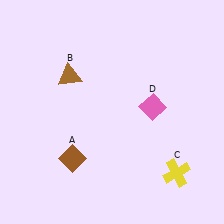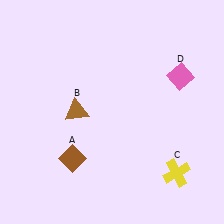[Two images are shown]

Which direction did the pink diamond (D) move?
The pink diamond (D) moved up.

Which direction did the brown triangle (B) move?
The brown triangle (B) moved down.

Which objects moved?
The objects that moved are: the brown triangle (B), the pink diamond (D).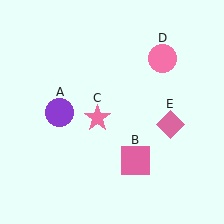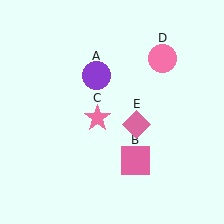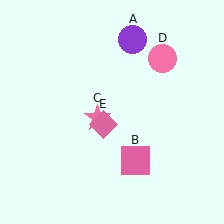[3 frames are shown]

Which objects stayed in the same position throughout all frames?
Pink square (object B) and pink star (object C) and pink circle (object D) remained stationary.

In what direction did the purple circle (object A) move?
The purple circle (object A) moved up and to the right.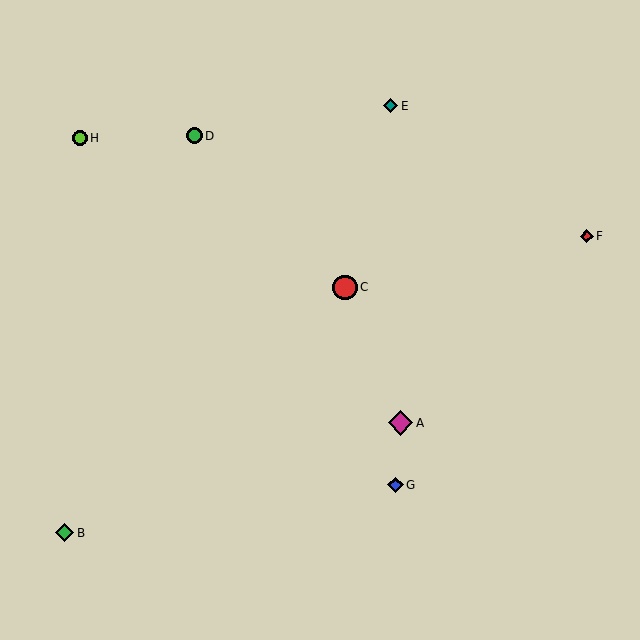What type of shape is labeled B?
Shape B is a green diamond.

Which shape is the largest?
The magenta diamond (labeled A) is the largest.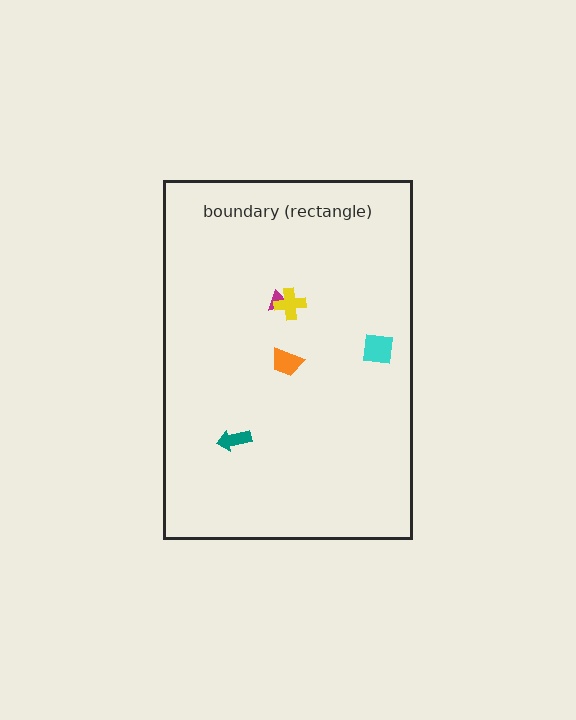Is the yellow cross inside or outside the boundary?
Inside.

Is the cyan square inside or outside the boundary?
Inside.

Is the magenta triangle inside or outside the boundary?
Inside.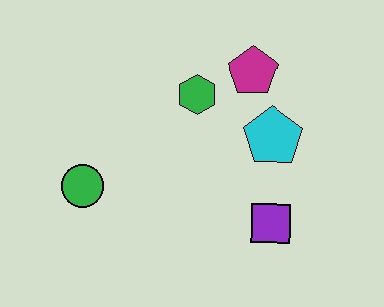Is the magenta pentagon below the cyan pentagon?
No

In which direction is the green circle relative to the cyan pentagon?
The green circle is to the left of the cyan pentagon.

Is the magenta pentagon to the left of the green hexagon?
No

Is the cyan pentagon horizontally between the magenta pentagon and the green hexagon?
No